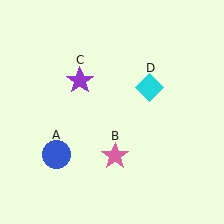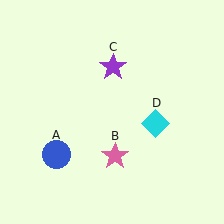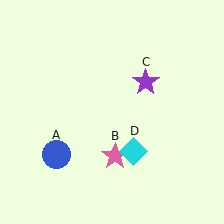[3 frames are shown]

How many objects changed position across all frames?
2 objects changed position: purple star (object C), cyan diamond (object D).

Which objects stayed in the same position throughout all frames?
Blue circle (object A) and pink star (object B) remained stationary.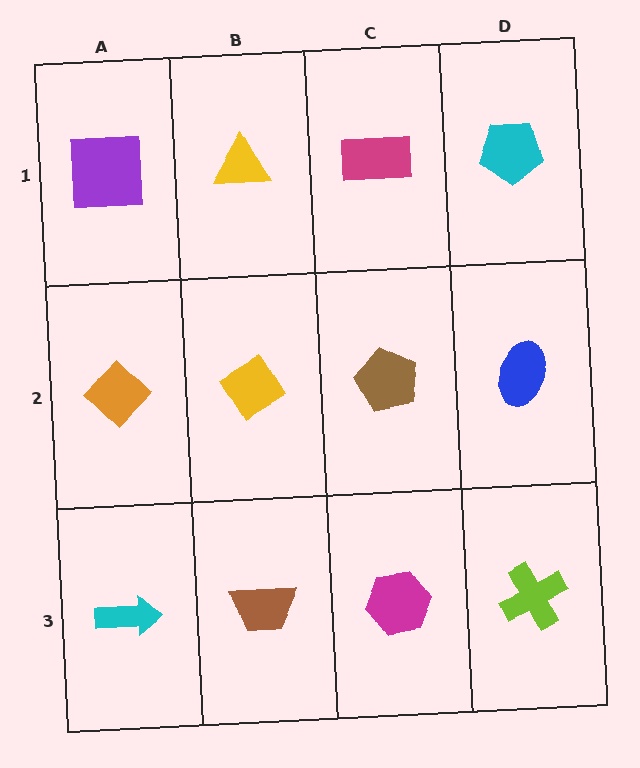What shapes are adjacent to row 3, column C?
A brown pentagon (row 2, column C), a brown trapezoid (row 3, column B), a lime cross (row 3, column D).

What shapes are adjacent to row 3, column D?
A blue ellipse (row 2, column D), a magenta hexagon (row 3, column C).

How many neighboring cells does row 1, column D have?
2.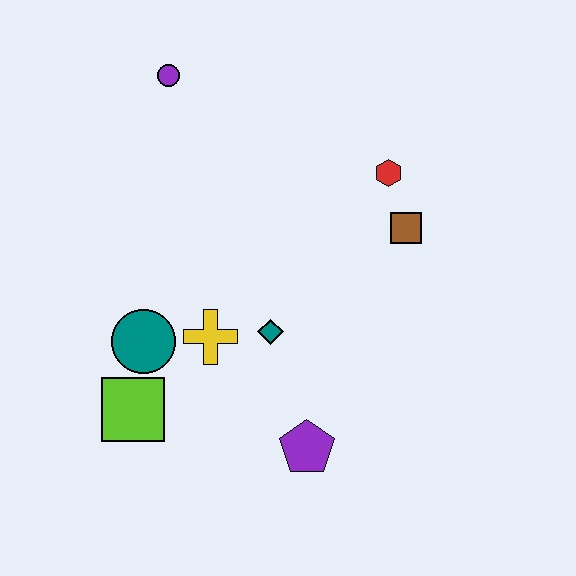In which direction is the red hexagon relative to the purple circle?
The red hexagon is to the right of the purple circle.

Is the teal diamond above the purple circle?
No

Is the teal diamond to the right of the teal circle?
Yes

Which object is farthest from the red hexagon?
The lime square is farthest from the red hexagon.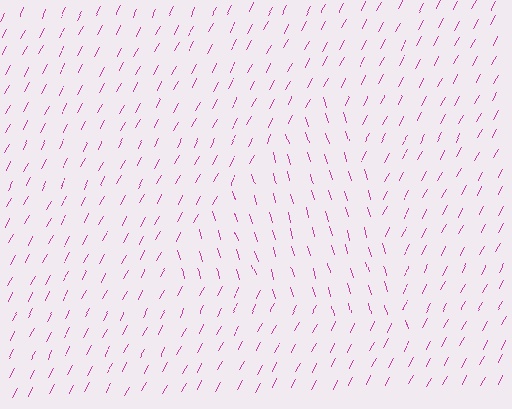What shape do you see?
I see a triangle.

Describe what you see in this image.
The image is filled with small magenta line segments. A triangle region in the image has lines oriented differently from the surrounding lines, creating a visible texture boundary.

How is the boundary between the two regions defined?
The boundary is defined purely by a change in line orientation (approximately 45 degrees difference). All lines are the same color and thickness.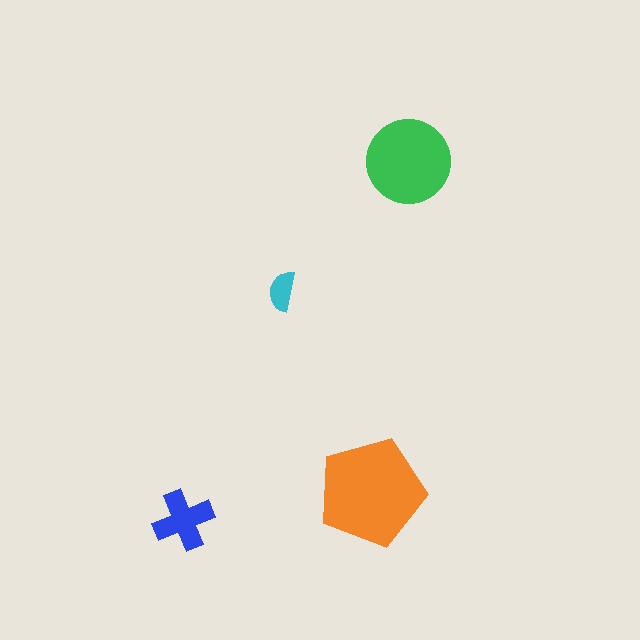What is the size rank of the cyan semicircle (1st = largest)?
4th.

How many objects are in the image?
There are 4 objects in the image.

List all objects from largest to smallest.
The orange pentagon, the green circle, the blue cross, the cyan semicircle.